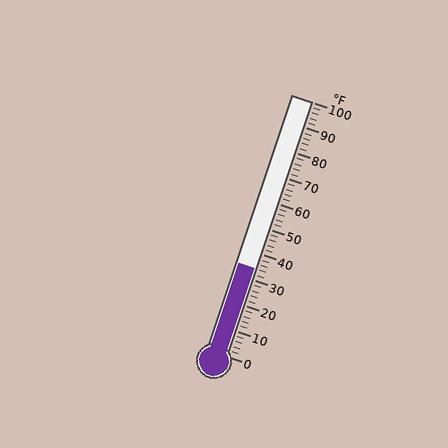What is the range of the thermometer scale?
The thermometer scale ranges from 0°F to 100°F.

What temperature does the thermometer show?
The thermometer shows approximately 34°F.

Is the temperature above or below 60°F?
The temperature is below 60°F.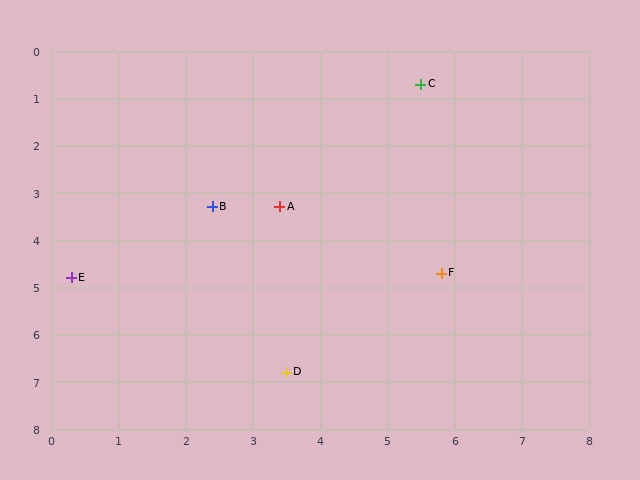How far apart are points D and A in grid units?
Points D and A are about 3.5 grid units apart.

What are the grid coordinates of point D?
Point D is at approximately (3.5, 6.8).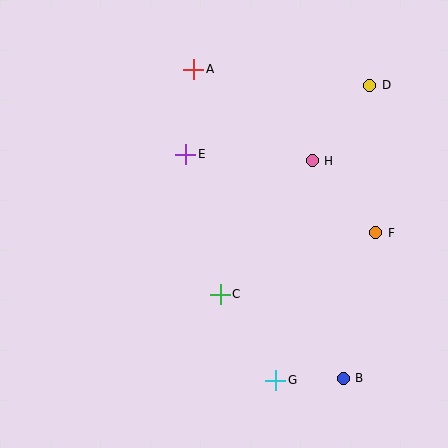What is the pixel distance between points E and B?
The distance between E and B is 274 pixels.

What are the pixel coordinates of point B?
Point B is at (343, 378).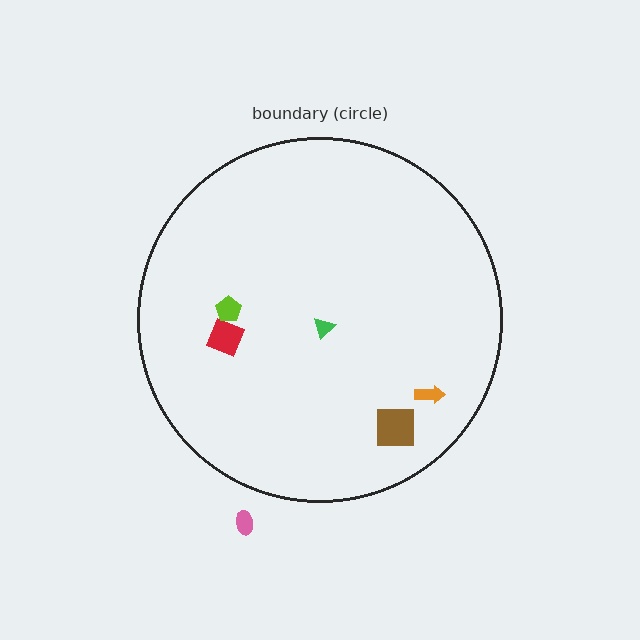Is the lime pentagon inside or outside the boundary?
Inside.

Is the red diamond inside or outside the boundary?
Inside.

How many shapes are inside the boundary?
5 inside, 1 outside.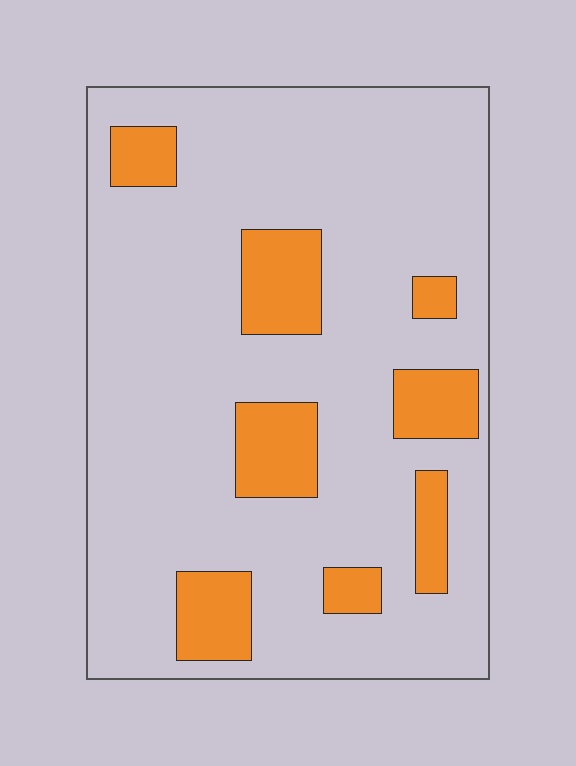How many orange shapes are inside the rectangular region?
8.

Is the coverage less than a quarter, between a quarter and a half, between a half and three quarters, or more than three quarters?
Less than a quarter.